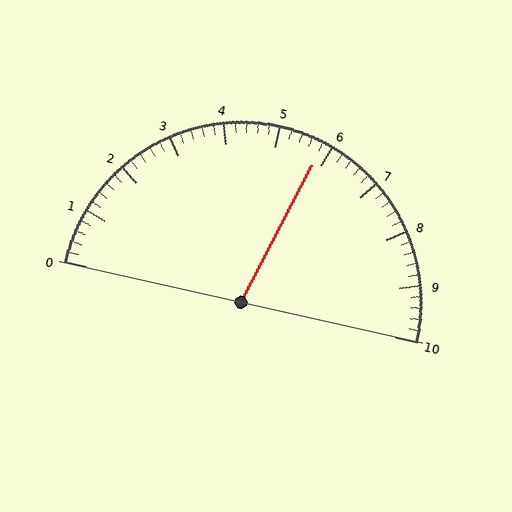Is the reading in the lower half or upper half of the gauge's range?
The reading is in the upper half of the range (0 to 10).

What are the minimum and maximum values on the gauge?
The gauge ranges from 0 to 10.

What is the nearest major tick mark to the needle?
The nearest major tick mark is 6.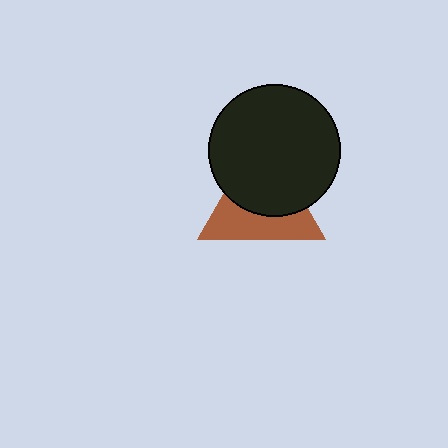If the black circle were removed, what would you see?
You would see the complete brown triangle.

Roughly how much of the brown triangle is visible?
About half of it is visible (roughly 45%).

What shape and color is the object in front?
The object in front is a black circle.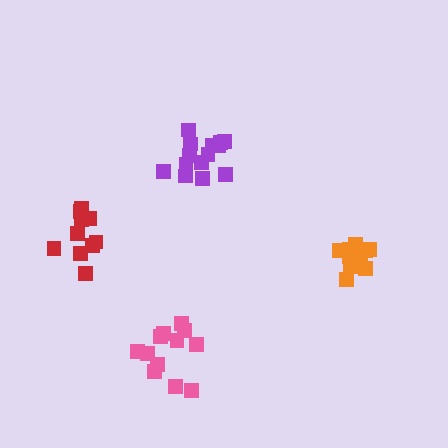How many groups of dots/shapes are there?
There are 4 groups.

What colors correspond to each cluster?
The clusters are colored: pink, red, orange, purple.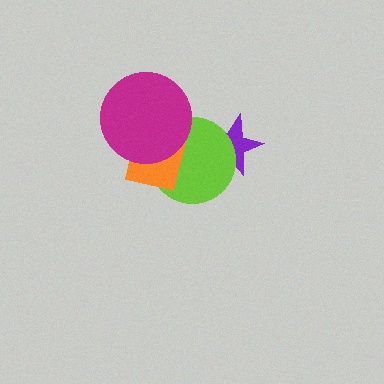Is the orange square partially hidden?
Yes, it is partially covered by another shape.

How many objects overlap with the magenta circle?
2 objects overlap with the magenta circle.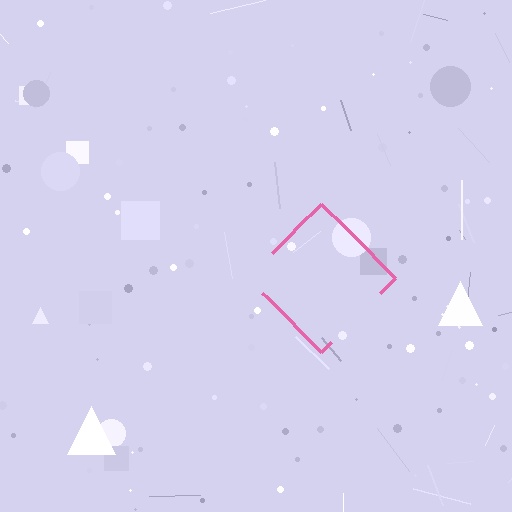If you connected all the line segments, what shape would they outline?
They would outline a diamond.